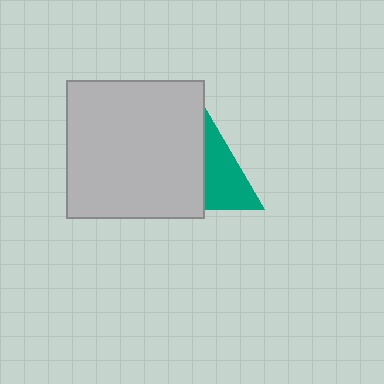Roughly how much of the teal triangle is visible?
A small part of it is visible (roughly 42%).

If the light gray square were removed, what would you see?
You would see the complete teal triangle.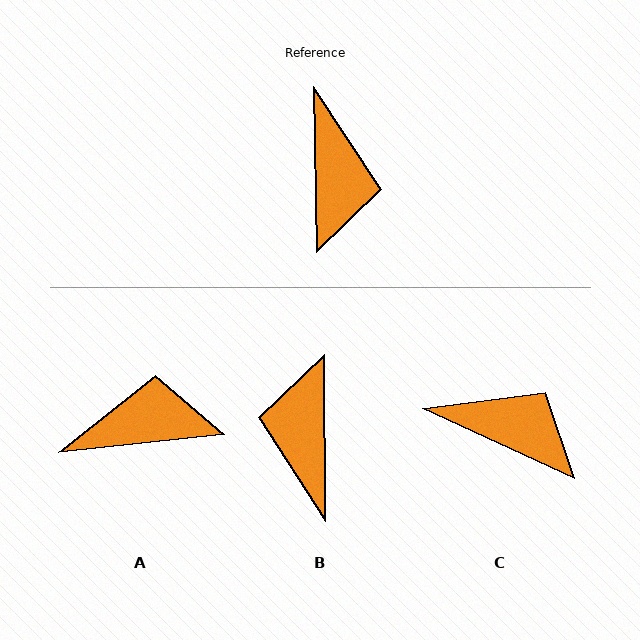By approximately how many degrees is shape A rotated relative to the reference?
Approximately 96 degrees counter-clockwise.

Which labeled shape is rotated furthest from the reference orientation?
B, about 179 degrees away.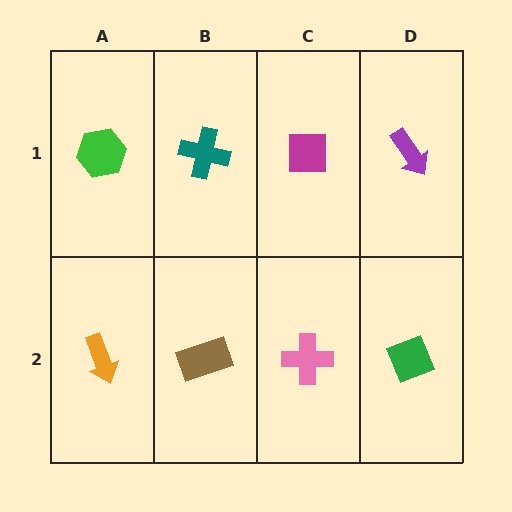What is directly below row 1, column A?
An orange arrow.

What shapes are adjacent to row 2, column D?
A purple arrow (row 1, column D), a pink cross (row 2, column C).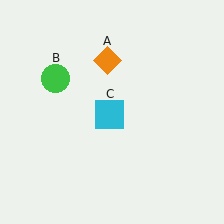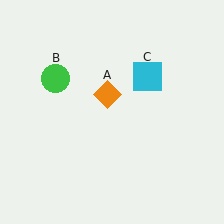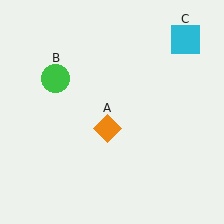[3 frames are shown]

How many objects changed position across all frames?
2 objects changed position: orange diamond (object A), cyan square (object C).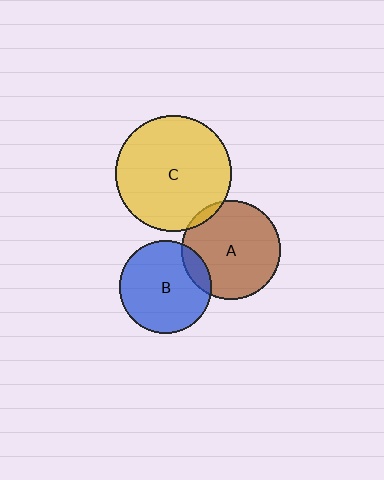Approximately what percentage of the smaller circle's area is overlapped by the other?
Approximately 10%.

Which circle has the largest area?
Circle C (yellow).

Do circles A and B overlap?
Yes.